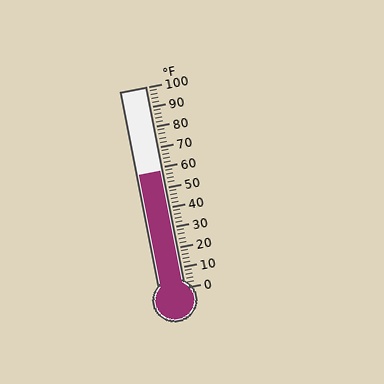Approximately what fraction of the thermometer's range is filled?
The thermometer is filled to approximately 60% of its range.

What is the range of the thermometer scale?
The thermometer scale ranges from 0°F to 100°F.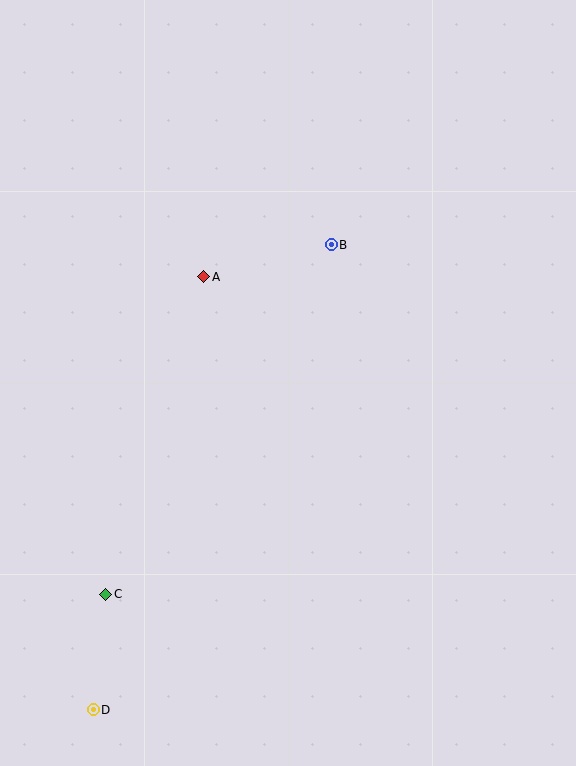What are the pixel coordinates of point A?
Point A is at (204, 277).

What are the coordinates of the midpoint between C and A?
The midpoint between C and A is at (155, 436).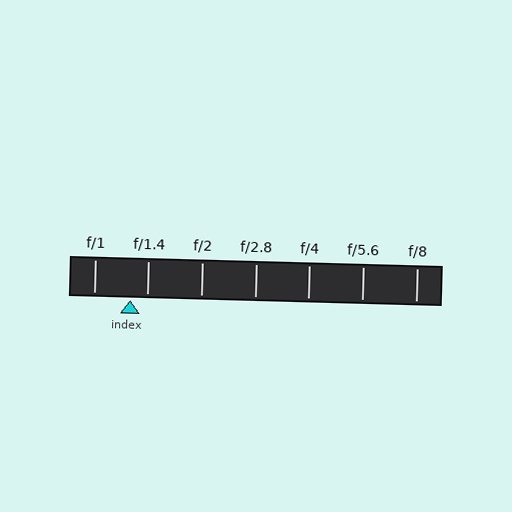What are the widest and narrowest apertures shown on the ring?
The widest aperture shown is f/1 and the narrowest is f/8.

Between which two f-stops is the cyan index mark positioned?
The index mark is between f/1 and f/1.4.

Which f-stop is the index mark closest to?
The index mark is closest to f/1.4.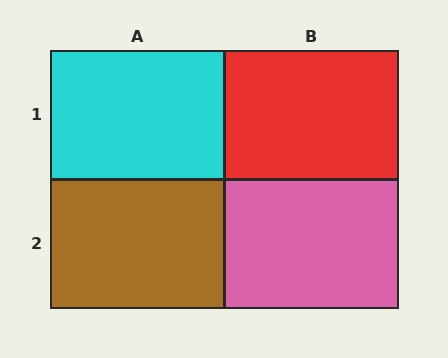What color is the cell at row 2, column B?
Pink.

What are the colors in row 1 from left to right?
Cyan, red.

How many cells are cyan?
1 cell is cyan.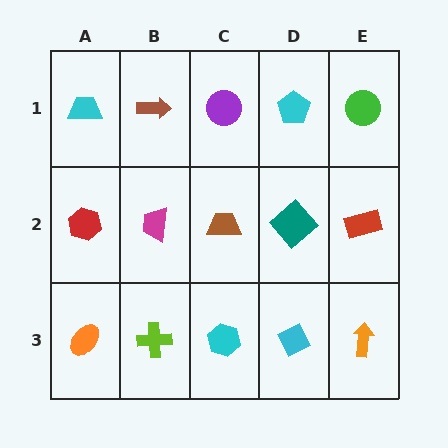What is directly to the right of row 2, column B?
A brown trapezoid.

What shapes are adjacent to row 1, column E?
A red rectangle (row 2, column E), a cyan pentagon (row 1, column D).